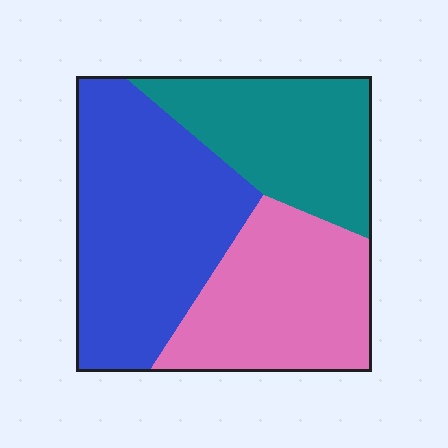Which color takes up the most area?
Blue, at roughly 40%.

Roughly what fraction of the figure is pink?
Pink covers roughly 30% of the figure.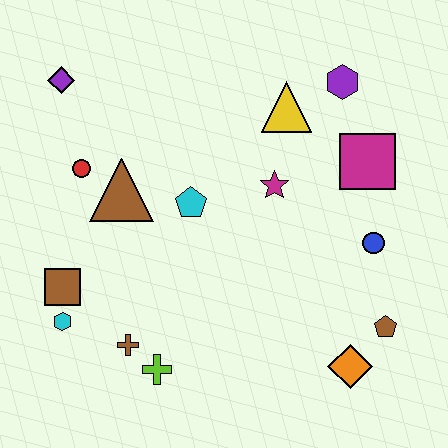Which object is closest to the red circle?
The brown triangle is closest to the red circle.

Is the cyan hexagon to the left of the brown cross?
Yes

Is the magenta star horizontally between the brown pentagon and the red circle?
Yes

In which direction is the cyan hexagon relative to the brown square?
The cyan hexagon is below the brown square.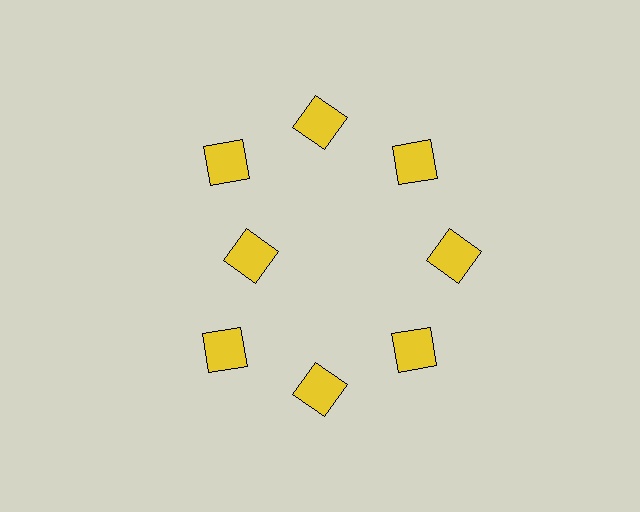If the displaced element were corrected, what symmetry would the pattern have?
It would have 8-fold rotational symmetry — the pattern would map onto itself every 45 degrees.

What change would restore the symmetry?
The symmetry would be restored by moving it outward, back onto the ring so that all 8 squares sit at equal angles and equal distance from the center.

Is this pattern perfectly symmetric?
No. The 8 yellow squares are arranged in a ring, but one element near the 9 o'clock position is pulled inward toward the center, breaking the 8-fold rotational symmetry.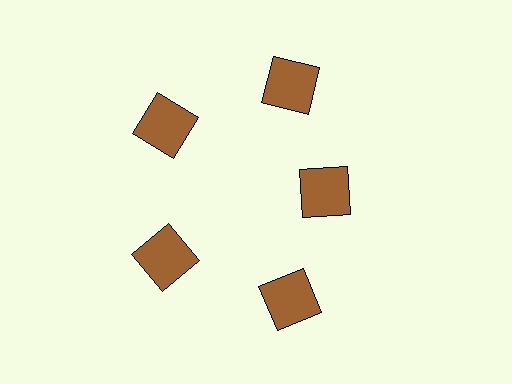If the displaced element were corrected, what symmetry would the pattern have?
It would have 5-fold rotational symmetry — the pattern would map onto itself every 72 degrees.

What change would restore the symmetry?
The symmetry would be restored by moving it outward, back onto the ring so that all 5 squares sit at equal angles and equal distance from the center.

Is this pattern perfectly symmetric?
No. The 5 brown squares are arranged in a ring, but one element near the 3 o'clock position is pulled inward toward the center, breaking the 5-fold rotational symmetry.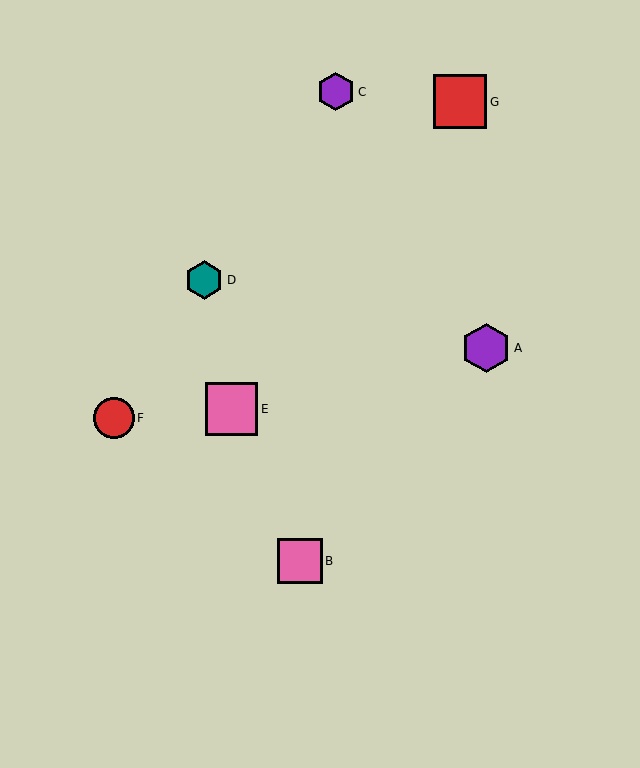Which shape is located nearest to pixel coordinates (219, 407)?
The pink square (labeled E) at (231, 409) is nearest to that location.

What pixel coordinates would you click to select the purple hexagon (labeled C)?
Click at (336, 92) to select the purple hexagon C.